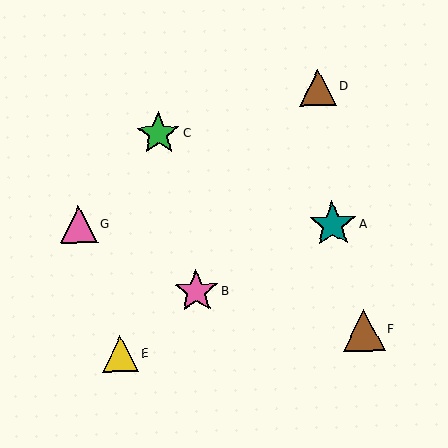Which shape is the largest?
The teal star (labeled A) is the largest.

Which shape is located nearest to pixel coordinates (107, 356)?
The yellow triangle (labeled E) at (120, 354) is nearest to that location.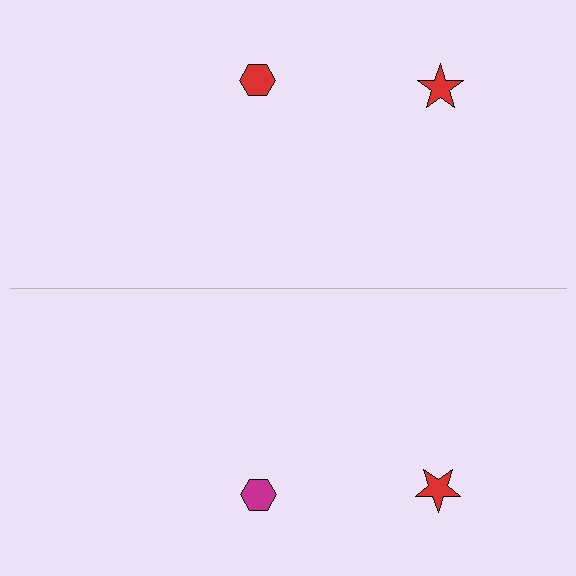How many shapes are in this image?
There are 4 shapes in this image.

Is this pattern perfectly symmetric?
No, the pattern is not perfectly symmetric. The magenta hexagon on the bottom side breaks the symmetry — its mirror counterpart is red.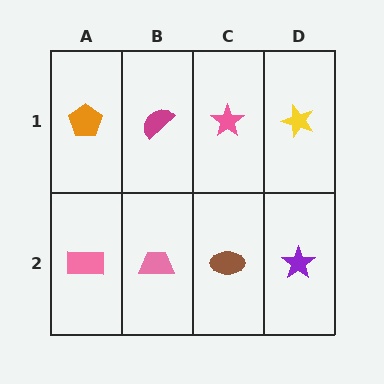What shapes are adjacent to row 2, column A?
An orange pentagon (row 1, column A), a pink trapezoid (row 2, column B).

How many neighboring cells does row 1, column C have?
3.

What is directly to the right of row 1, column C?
A yellow star.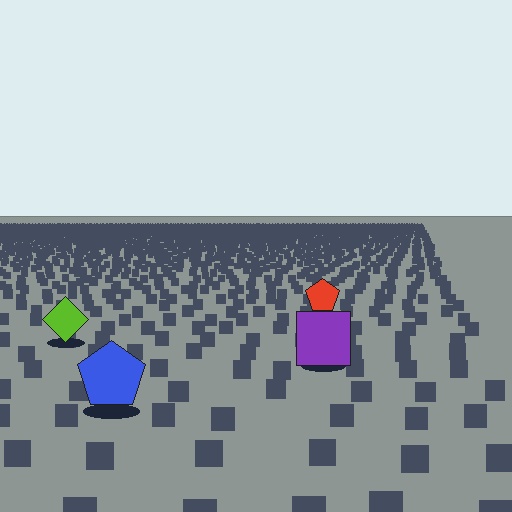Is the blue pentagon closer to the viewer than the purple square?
Yes. The blue pentagon is closer — you can tell from the texture gradient: the ground texture is coarser near it.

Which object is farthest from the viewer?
The red pentagon is farthest from the viewer. It appears smaller and the ground texture around it is denser.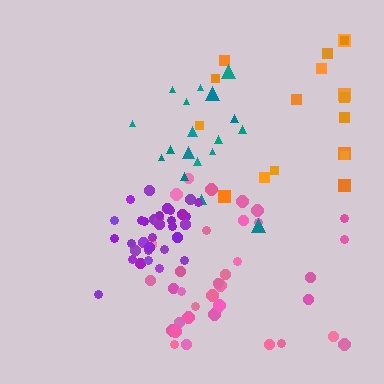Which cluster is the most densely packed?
Purple.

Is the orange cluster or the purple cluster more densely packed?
Purple.